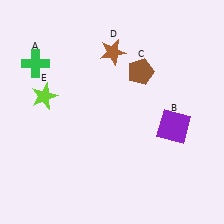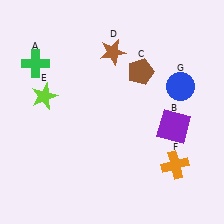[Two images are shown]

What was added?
An orange cross (F), a blue circle (G) were added in Image 2.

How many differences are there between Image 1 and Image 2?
There are 2 differences between the two images.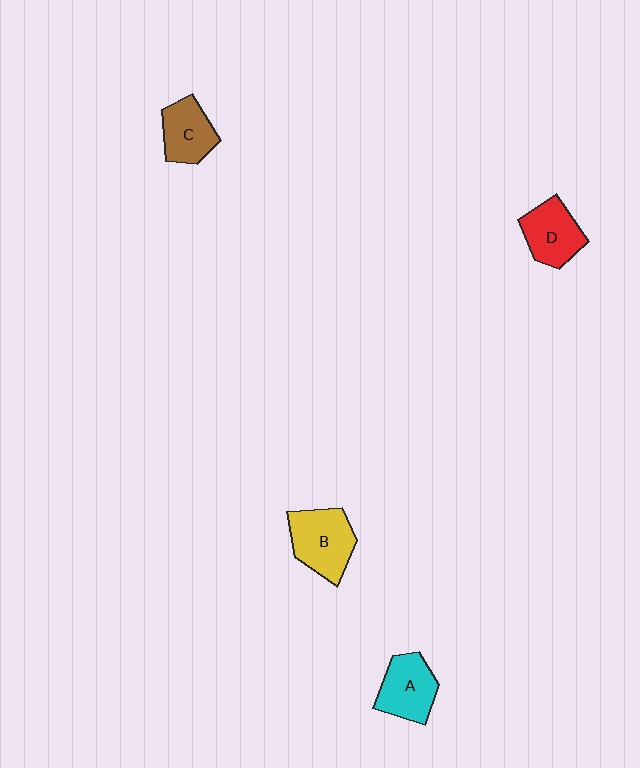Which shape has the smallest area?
Shape C (brown).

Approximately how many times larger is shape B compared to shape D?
Approximately 1.2 times.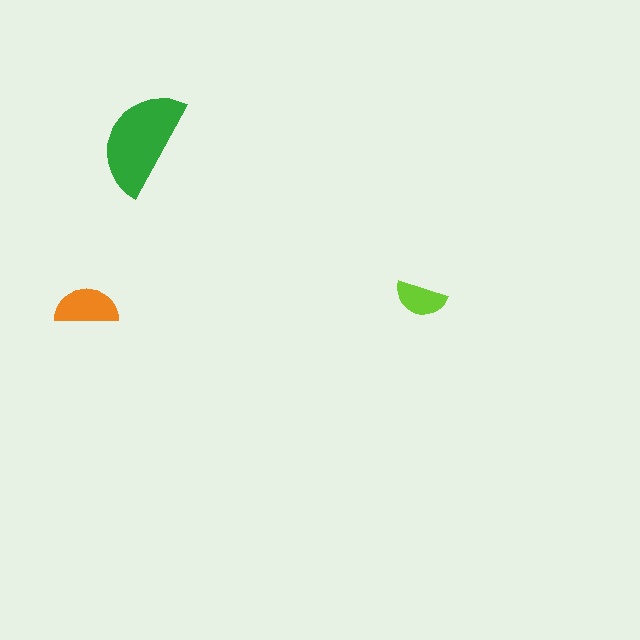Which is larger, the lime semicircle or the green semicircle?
The green one.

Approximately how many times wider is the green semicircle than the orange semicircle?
About 1.5 times wider.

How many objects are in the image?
There are 3 objects in the image.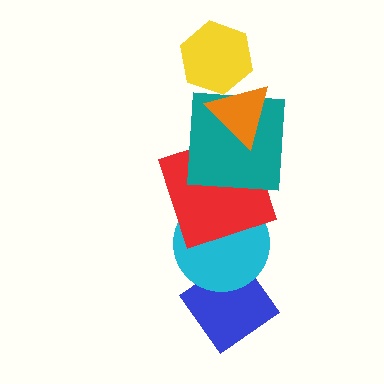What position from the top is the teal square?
The teal square is 3rd from the top.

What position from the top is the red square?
The red square is 4th from the top.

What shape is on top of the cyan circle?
The red square is on top of the cyan circle.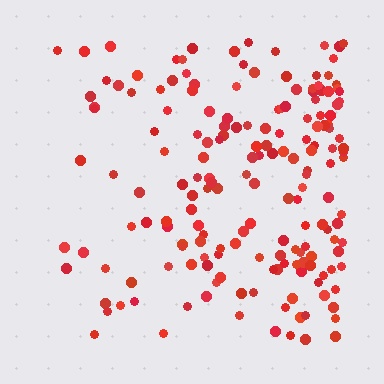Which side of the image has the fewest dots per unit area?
The left.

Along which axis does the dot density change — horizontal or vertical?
Horizontal.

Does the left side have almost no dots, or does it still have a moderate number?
Still a moderate number, just noticeably fewer than the right.